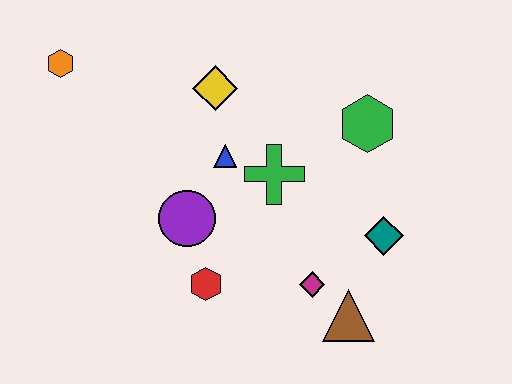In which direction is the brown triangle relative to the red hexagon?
The brown triangle is to the right of the red hexagon.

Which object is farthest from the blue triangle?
The brown triangle is farthest from the blue triangle.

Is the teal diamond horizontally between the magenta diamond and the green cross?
No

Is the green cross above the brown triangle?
Yes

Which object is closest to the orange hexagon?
The yellow diamond is closest to the orange hexagon.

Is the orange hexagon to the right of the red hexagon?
No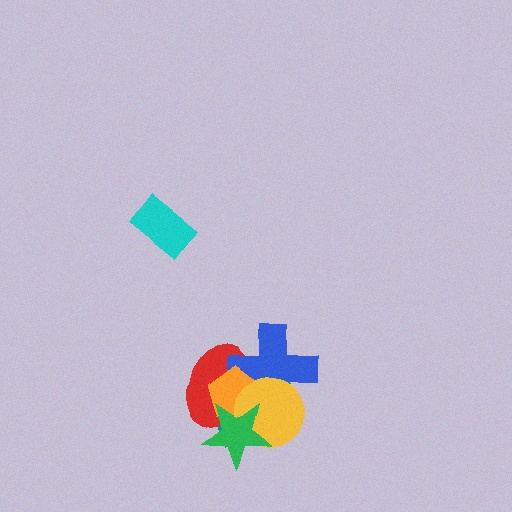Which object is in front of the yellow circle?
The green star is in front of the yellow circle.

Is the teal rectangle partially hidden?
Yes, it is partially covered by another shape.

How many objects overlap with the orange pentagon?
5 objects overlap with the orange pentagon.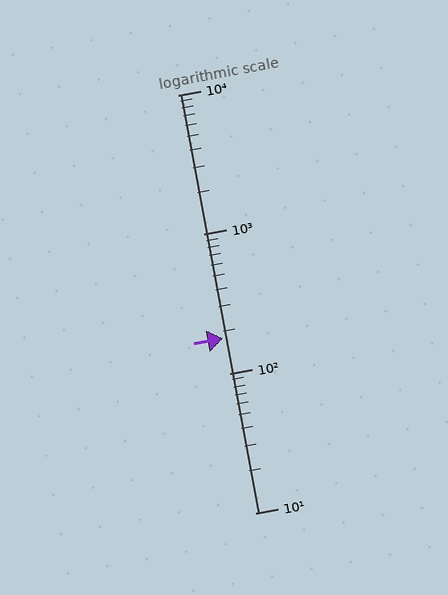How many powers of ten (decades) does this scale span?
The scale spans 3 decades, from 10 to 10000.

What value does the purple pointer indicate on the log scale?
The pointer indicates approximately 180.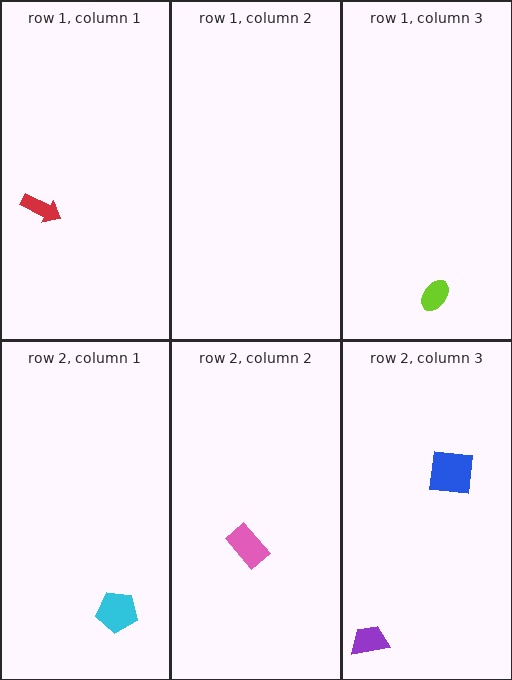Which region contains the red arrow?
The row 1, column 1 region.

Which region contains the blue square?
The row 2, column 3 region.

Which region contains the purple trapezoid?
The row 2, column 3 region.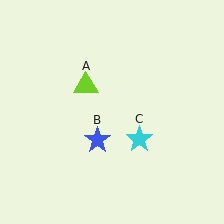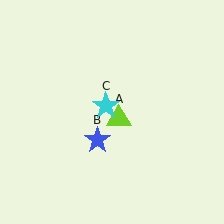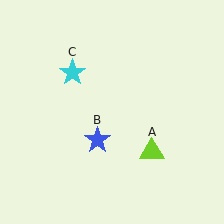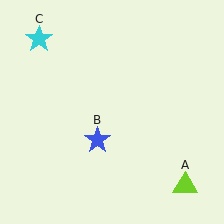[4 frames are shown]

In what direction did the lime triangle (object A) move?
The lime triangle (object A) moved down and to the right.